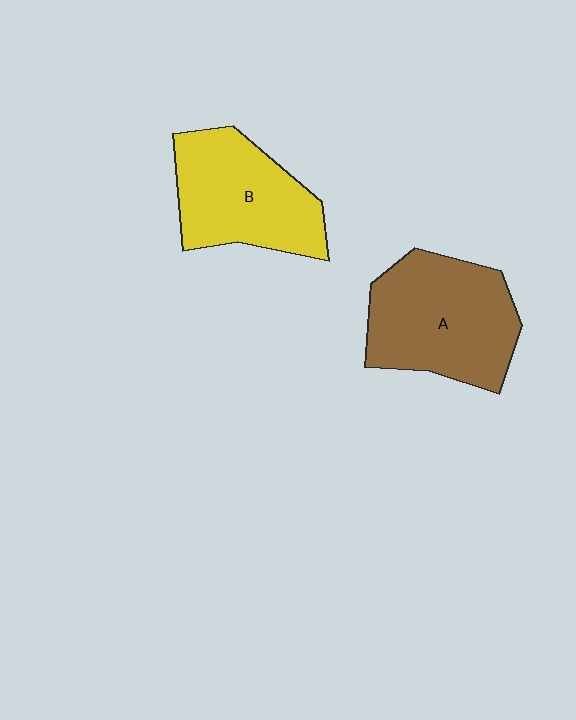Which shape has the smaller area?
Shape B (yellow).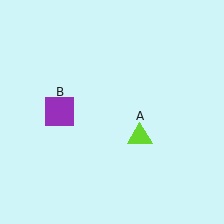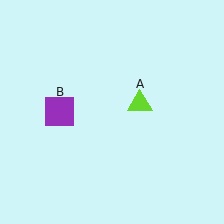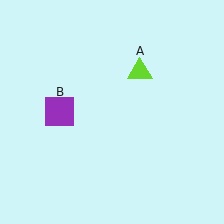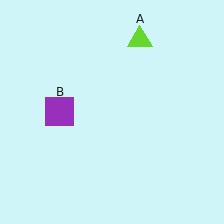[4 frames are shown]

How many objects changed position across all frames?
1 object changed position: lime triangle (object A).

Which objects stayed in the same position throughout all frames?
Purple square (object B) remained stationary.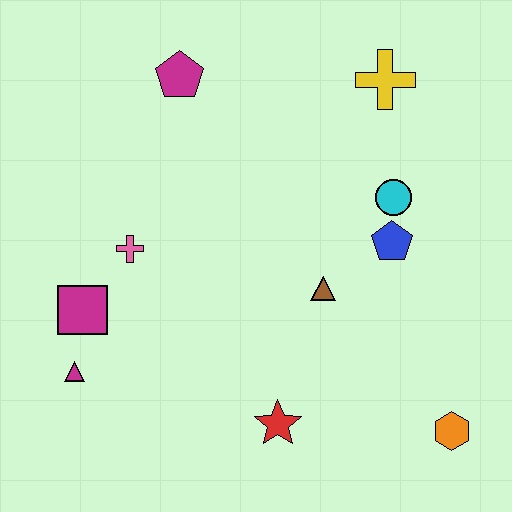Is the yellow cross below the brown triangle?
No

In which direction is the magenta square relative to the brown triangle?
The magenta square is to the left of the brown triangle.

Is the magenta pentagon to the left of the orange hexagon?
Yes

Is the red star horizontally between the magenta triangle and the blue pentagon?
Yes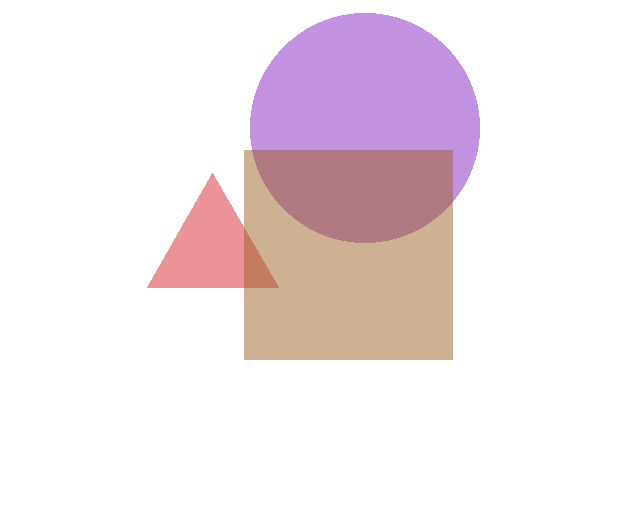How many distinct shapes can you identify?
There are 3 distinct shapes: a purple circle, a red triangle, a brown square.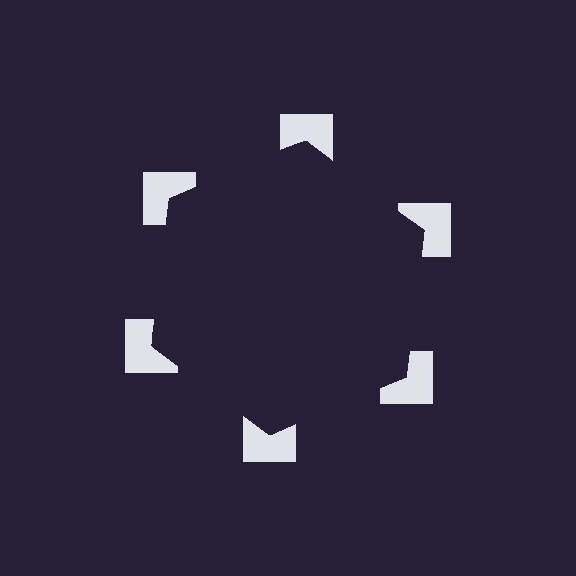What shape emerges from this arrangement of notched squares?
An illusory hexagon — its edges are inferred from the aligned wedge cuts in the notched squares, not physically drawn.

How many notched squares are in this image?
There are 6 — one at each vertex of the illusory hexagon.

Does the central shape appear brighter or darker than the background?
It typically appears slightly darker than the background, even though no actual brightness change is drawn.